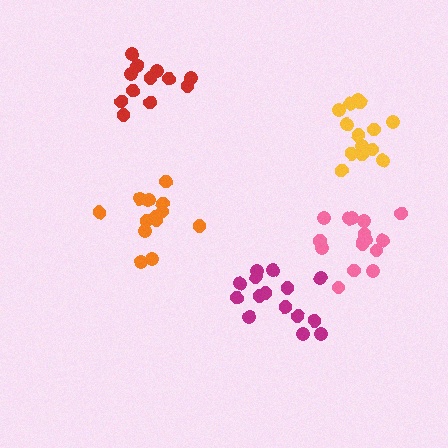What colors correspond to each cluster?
The clusters are colored: magenta, orange, yellow, red, pink.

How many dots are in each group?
Group 1: 15 dots, Group 2: 13 dots, Group 3: 14 dots, Group 4: 12 dots, Group 5: 16 dots (70 total).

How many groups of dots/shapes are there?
There are 5 groups.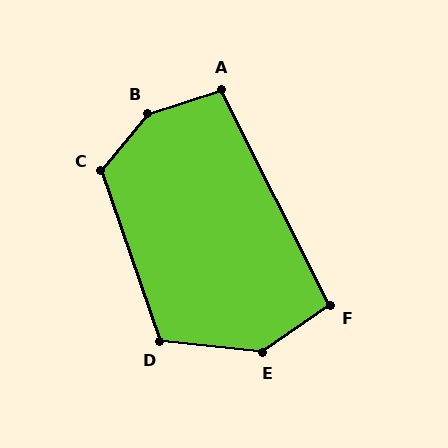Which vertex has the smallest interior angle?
F, at approximately 98 degrees.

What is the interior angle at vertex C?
Approximately 122 degrees (obtuse).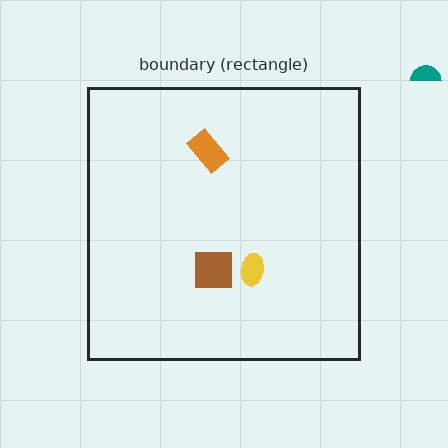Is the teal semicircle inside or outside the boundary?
Outside.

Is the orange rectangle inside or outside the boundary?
Inside.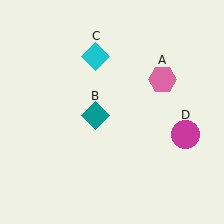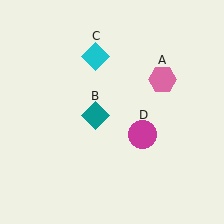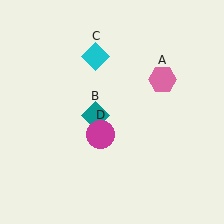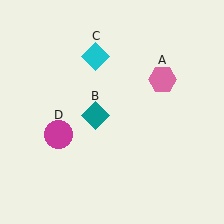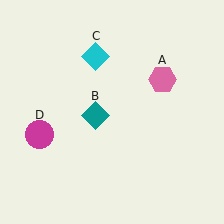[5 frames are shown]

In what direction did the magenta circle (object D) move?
The magenta circle (object D) moved left.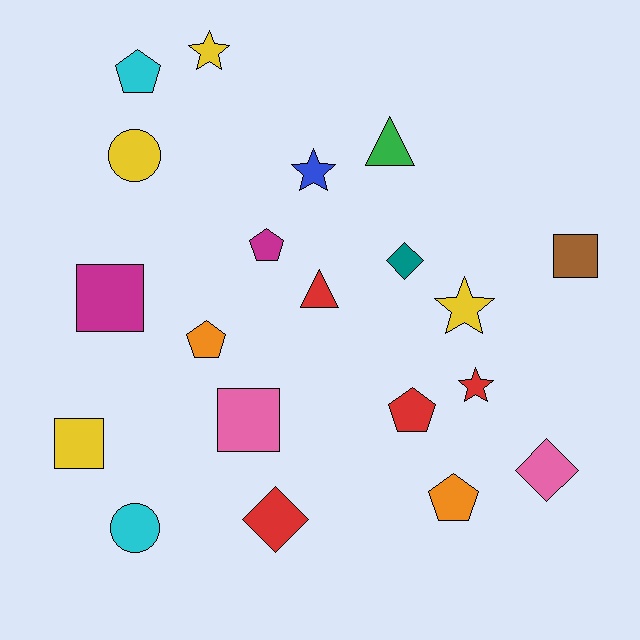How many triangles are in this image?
There are 2 triangles.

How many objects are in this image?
There are 20 objects.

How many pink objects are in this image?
There are 2 pink objects.